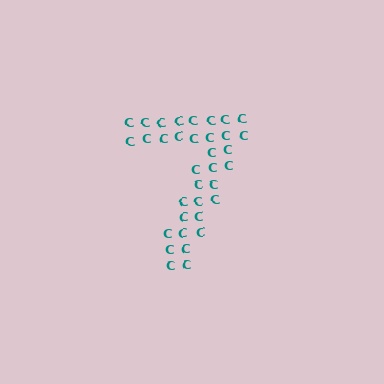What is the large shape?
The large shape is the digit 7.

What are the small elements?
The small elements are letter C's.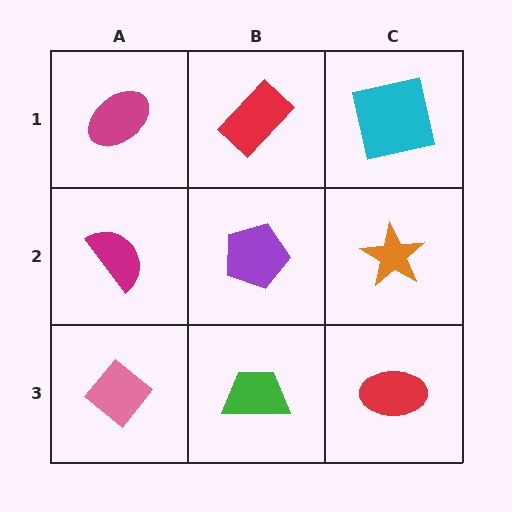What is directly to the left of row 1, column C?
A red rectangle.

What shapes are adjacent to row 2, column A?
A magenta ellipse (row 1, column A), a pink diamond (row 3, column A), a purple pentagon (row 2, column B).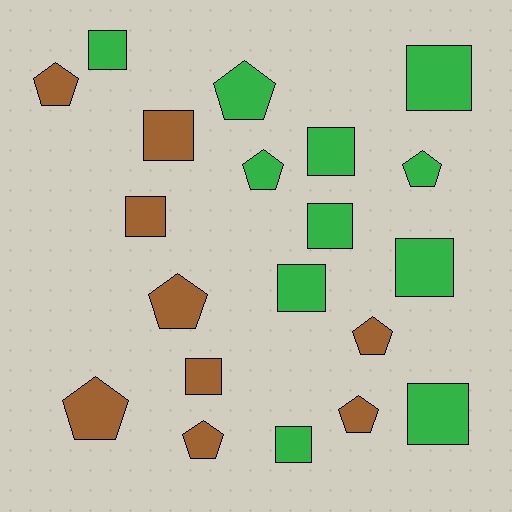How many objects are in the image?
There are 20 objects.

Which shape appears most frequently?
Square, with 11 objects.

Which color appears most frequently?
Green, with 11 objects.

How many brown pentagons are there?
There are 6 brown pentagons.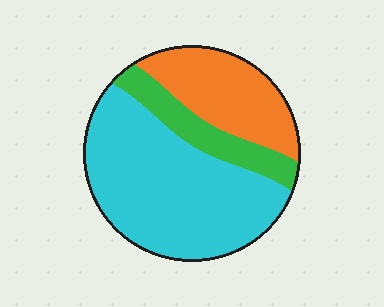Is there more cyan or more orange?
Cyan.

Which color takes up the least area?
Green, at roughly 15%.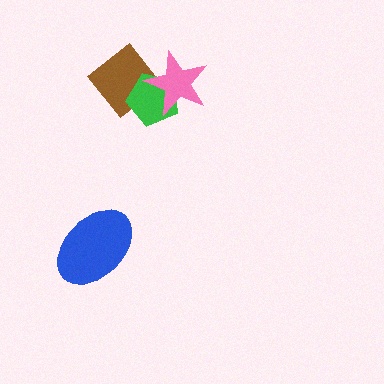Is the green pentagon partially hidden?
Yes, it is partially covered by another shape.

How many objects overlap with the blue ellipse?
0 objects overlap with the blue ellipse.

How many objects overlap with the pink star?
2 objects overlap with the pink star.